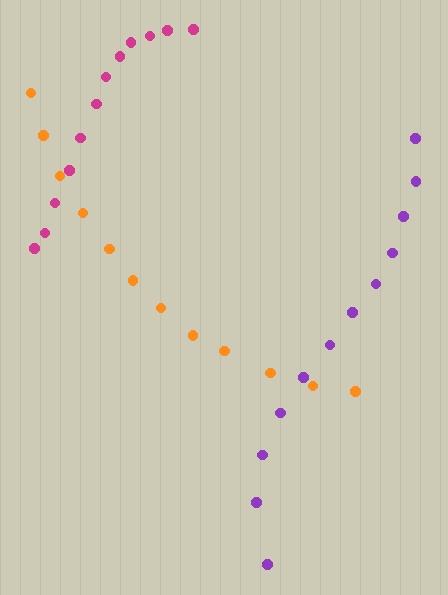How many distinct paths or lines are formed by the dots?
There are 3 distinct paths.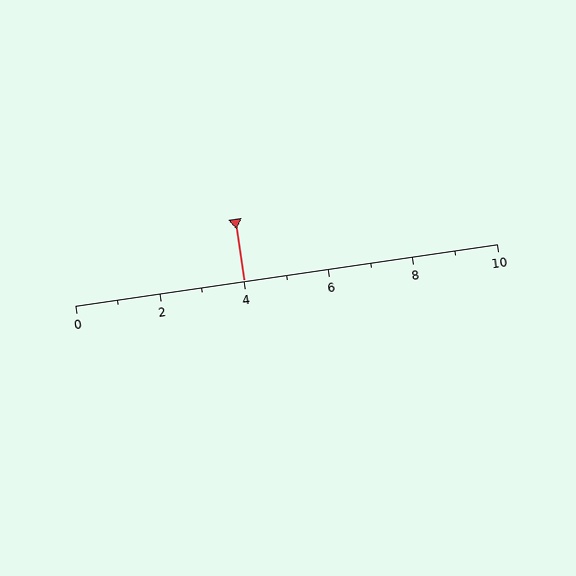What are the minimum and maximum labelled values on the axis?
The axis runs from 0 to 10.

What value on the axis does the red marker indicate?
The marker indicates approximately 4.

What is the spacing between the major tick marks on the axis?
The major ticks are spaced 2 apart.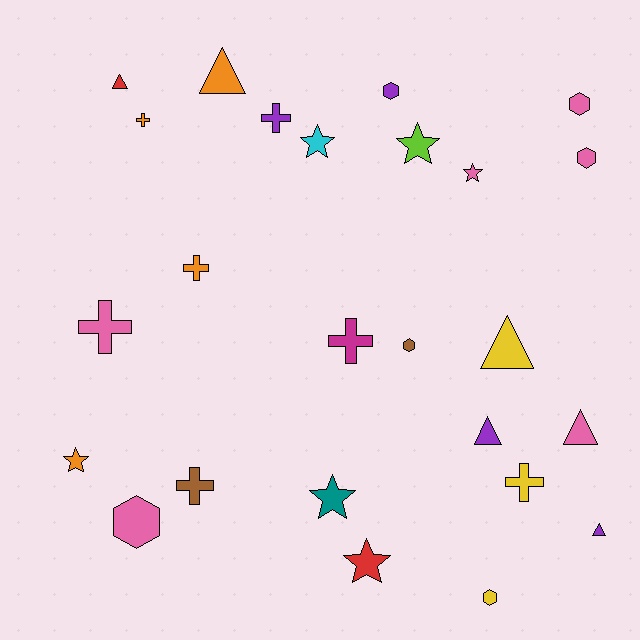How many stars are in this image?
There are 6 stars.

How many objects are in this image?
There are 25 objects.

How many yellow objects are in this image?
There are 3 yellow objects.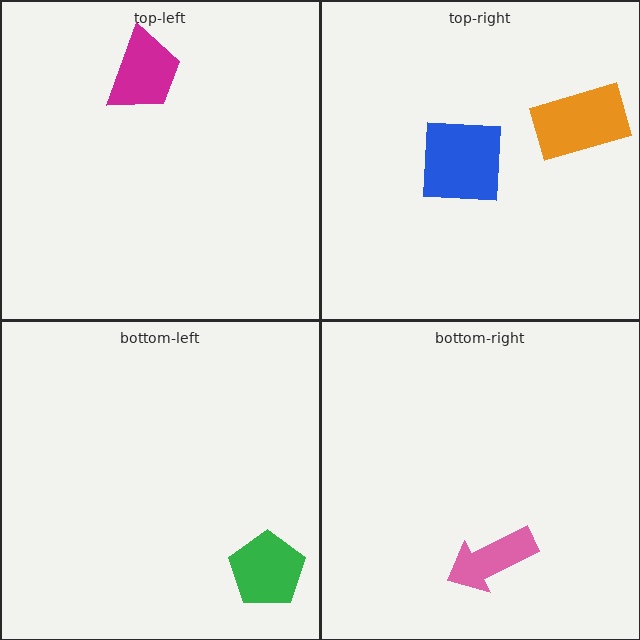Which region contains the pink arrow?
The bottom-right region.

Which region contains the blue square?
The top-right region.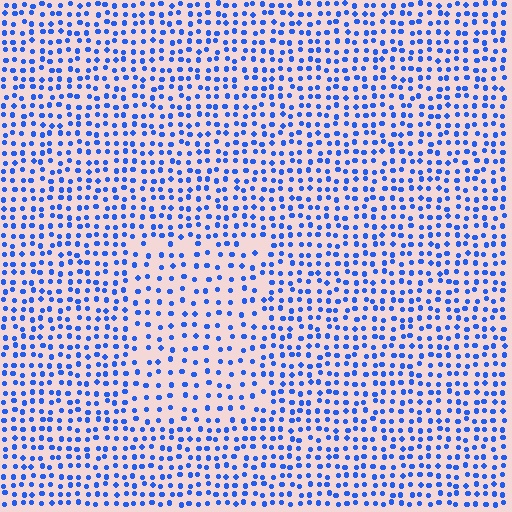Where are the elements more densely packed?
The elements are more densely packed outside the rectangle boundary.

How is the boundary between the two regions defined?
The boundary is defined by a change in element density (approximately 1.6x ratio). All elements are the same color, size, and shape.